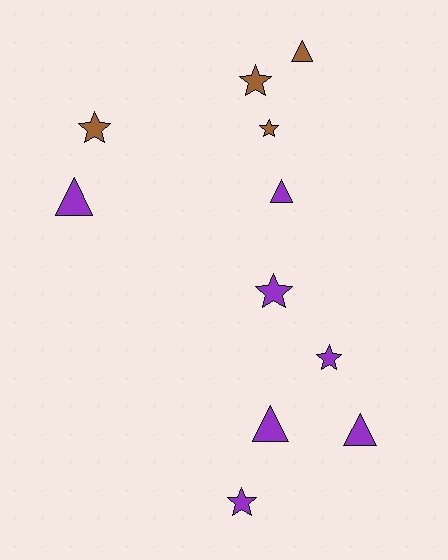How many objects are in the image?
There are 11 objects.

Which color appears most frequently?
Purple, with 7 objects.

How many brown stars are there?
There are 3 brown stars.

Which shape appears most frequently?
Star, with 6 objects.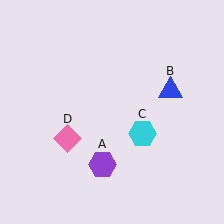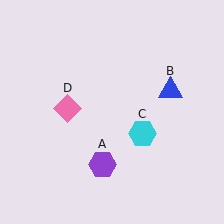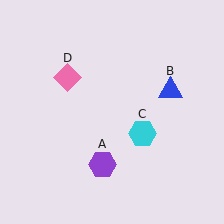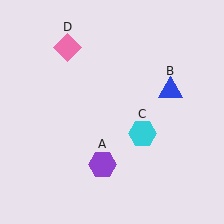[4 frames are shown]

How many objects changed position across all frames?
1 object changed position: pink diamond (object D).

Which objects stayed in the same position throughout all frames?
Purple hexagon (object A) and blue triangle (object B) and cyan hexagon (object C) remained stationary.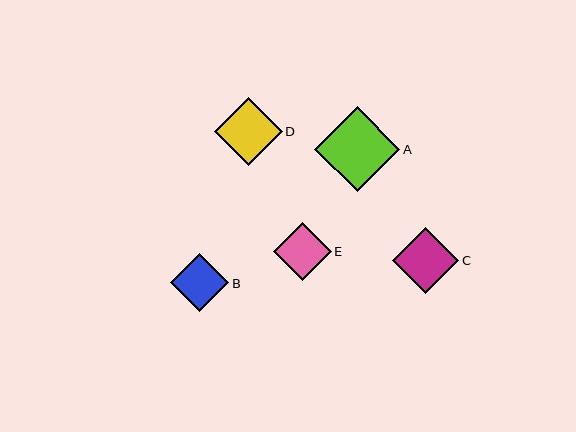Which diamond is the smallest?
Diamond B is the smallest with a size of approximately 58 pixels.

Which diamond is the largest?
Diamond A is the largest with a size of approximately 85 pixels.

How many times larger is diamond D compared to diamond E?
Diamond D is approximately 1.2 times the size of diamond E.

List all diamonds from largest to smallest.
From largest to smallest: A, D, C, E, B.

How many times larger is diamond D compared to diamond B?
Diamond D is approximately 1.2 times the size of diamond B.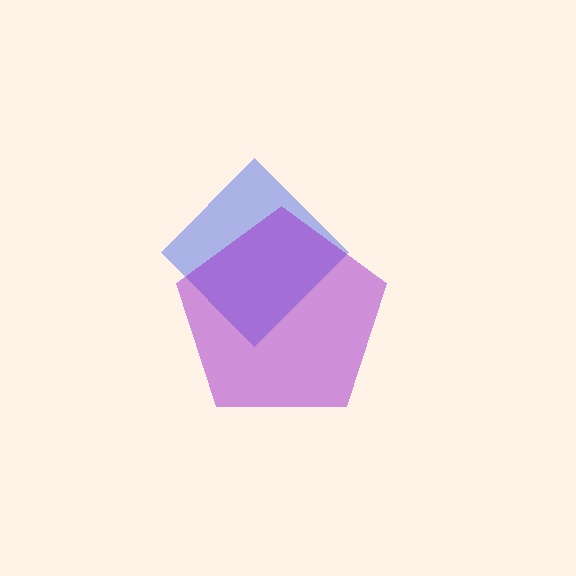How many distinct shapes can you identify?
There are 2 distinct shapes: a blue diamond, a purple pentagon.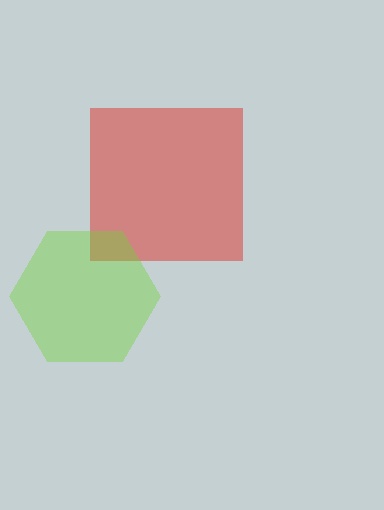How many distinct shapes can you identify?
There are 2 distinct shapes: a red square, a lime hexagon.